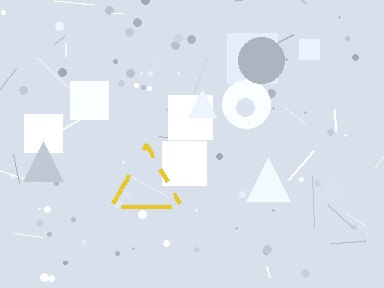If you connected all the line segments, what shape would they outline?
They would outline a triangle.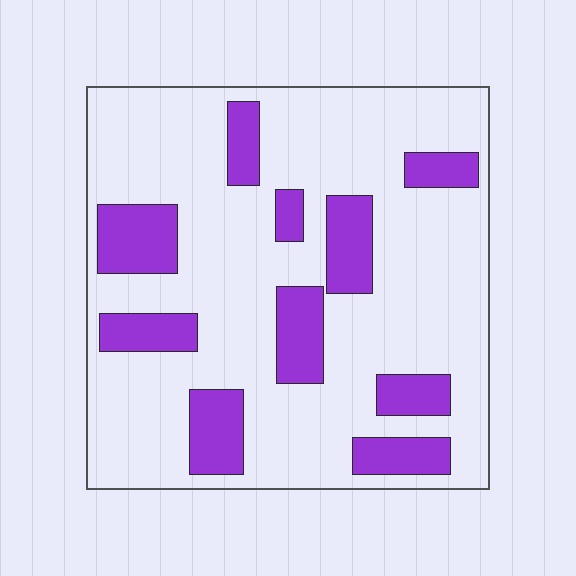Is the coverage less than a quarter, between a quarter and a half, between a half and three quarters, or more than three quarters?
Less than a quarter.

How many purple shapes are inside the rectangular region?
10.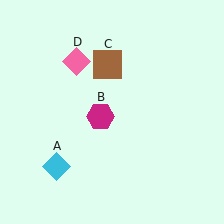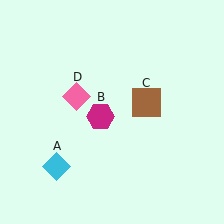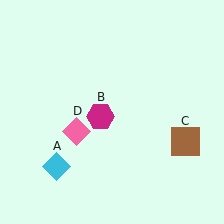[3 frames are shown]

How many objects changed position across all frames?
2 objects changed position: brown square (object C), pink diamond (object D).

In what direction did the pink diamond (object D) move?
The pink diamond (object D) moved down.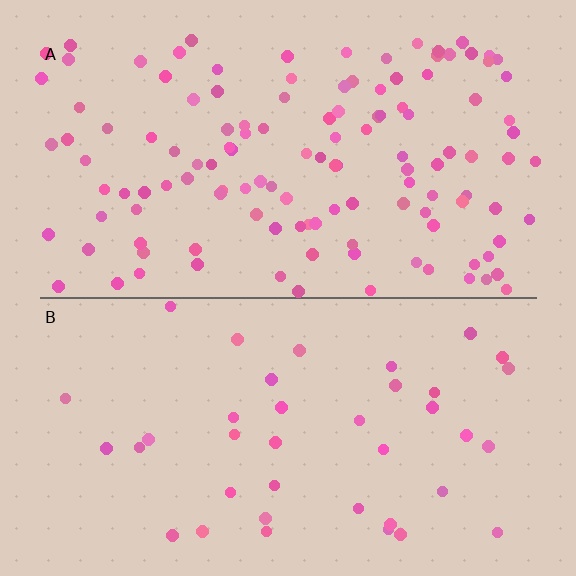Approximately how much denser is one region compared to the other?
Approximately 3.2× — region A over region B.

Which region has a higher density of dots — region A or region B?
A (the top).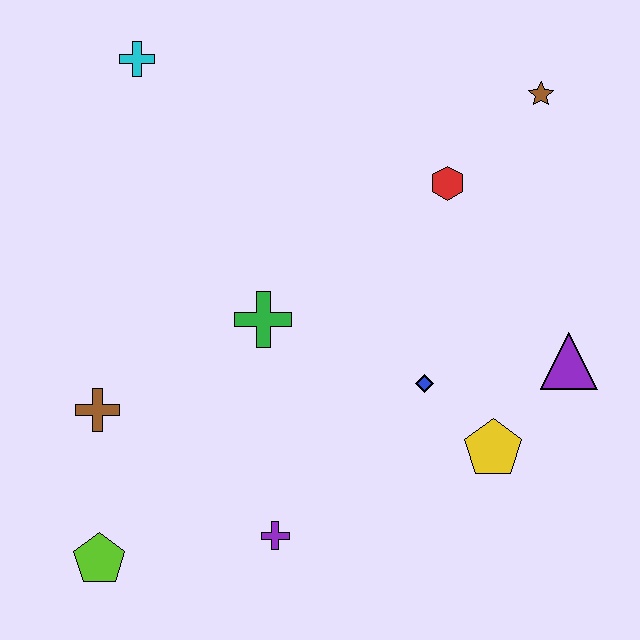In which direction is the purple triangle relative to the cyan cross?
The purple triangle is to the right of the cyan cross.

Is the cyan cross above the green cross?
Yes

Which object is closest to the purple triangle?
The yellow pentagon is closest to the purple triangle.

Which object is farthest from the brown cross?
The brown star is farthest from the brown cross.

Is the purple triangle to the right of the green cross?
Yes